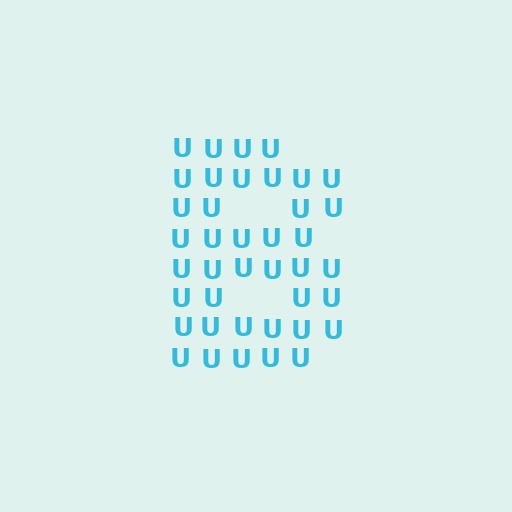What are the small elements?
The small elements are letter U's.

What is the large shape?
The large shape is the letter B.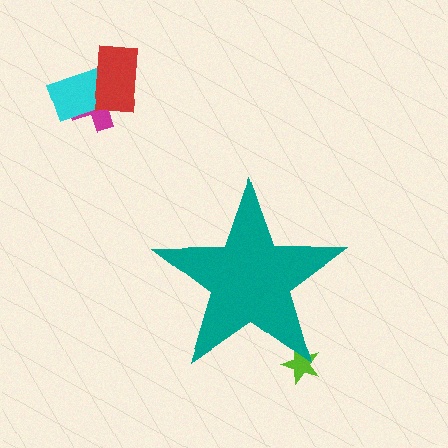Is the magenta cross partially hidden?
No, the magenta cross is fully visible.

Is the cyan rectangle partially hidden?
No, the cyan rectangle is fully visible.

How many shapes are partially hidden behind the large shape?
1 shape is partially hidden.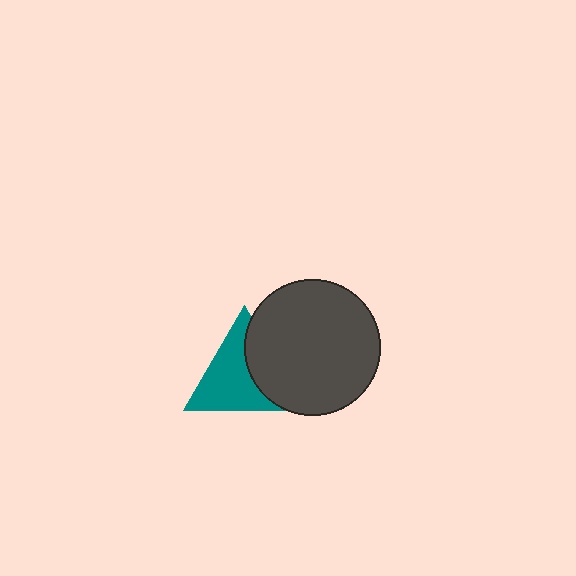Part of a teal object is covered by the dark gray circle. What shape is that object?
It is a triangle.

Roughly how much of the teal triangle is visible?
About half of it is visible (roughly 63%).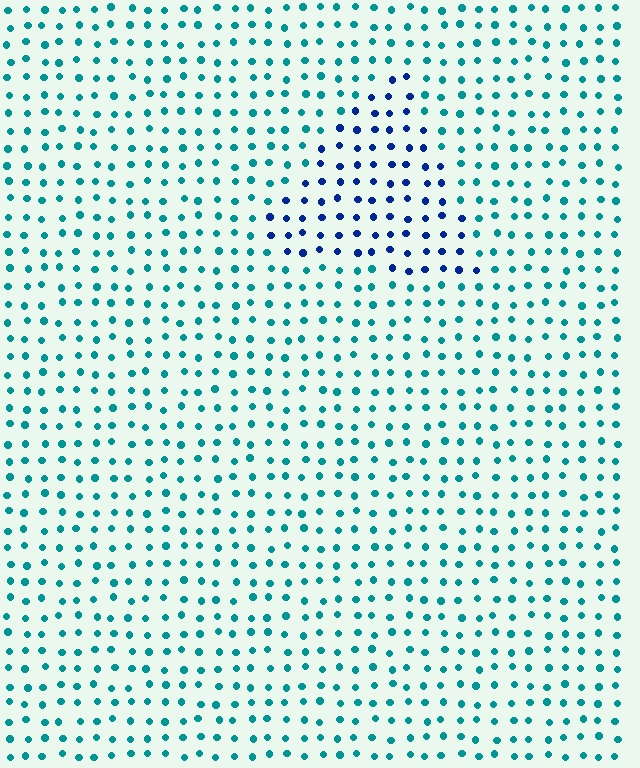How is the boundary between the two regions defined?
The boundary is defined purely by a slight shift in hue (about 46 degrees). Spacing, size, and orientation are identical on both sides.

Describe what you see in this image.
The image is filled with small teal elements in a uniform arrangement. A triangle-shaped region is visible where the elements are tinted to a slightly different hue, forming a subtle color boundary.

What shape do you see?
I see a triangle.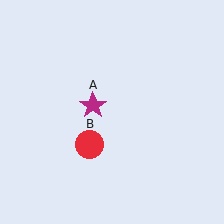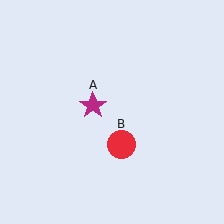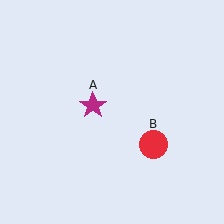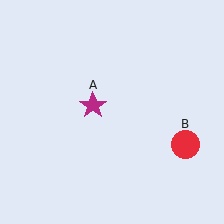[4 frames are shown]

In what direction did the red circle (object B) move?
The red circle (object B) moved right.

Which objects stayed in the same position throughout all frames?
Magenta star (object A) remained stationary.